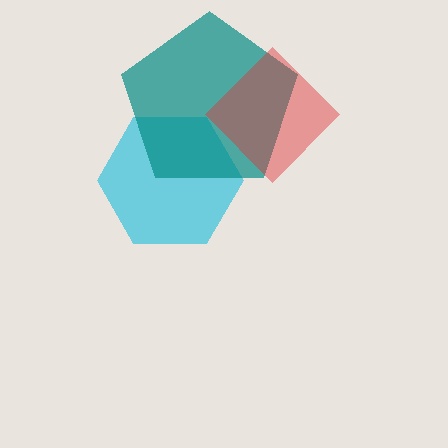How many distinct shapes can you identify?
There are 3 distinct shapes: a cyan hexagon, a teal pentagon, a red diamond.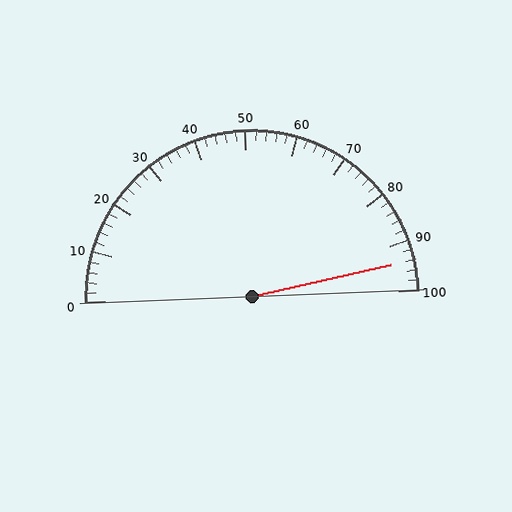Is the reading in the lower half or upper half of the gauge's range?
The reading is in the upper half of the range (0 to 100).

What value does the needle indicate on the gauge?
The needle indicates approximately 94.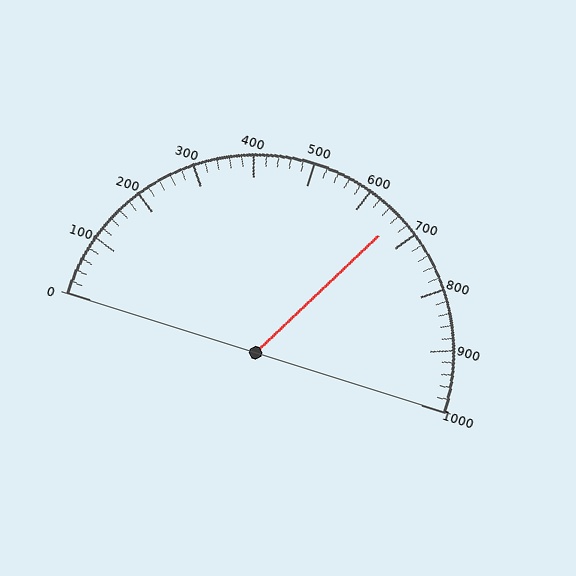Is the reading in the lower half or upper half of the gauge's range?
The reading is in the upper half of the range (0 to 1000).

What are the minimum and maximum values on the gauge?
The gauge ranges from 0 to 1000.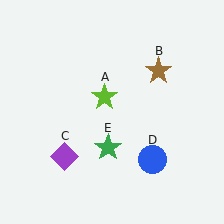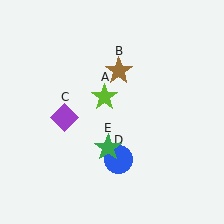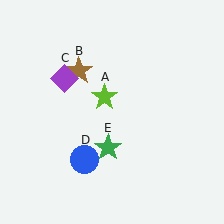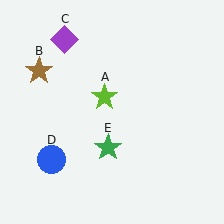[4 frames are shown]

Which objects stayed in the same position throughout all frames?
Lime star (object A) and green star (object E) remained stationary.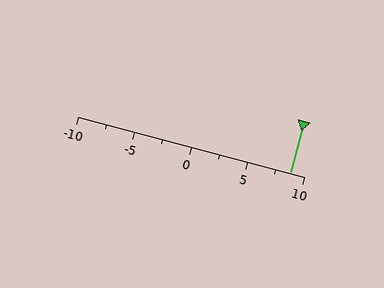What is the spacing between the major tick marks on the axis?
The major ticks are spaced 5 apart.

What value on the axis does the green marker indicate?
The marker indicates approximately 8.8.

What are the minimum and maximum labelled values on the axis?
The axis runs from -10 to 10.